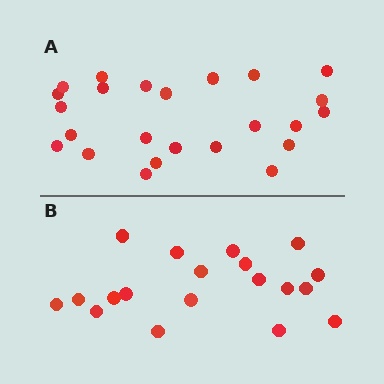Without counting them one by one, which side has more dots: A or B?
Region A (the top region) has more dots.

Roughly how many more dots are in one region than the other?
Region A has about 5 more dots than region B.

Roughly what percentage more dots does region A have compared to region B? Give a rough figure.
About 25% more.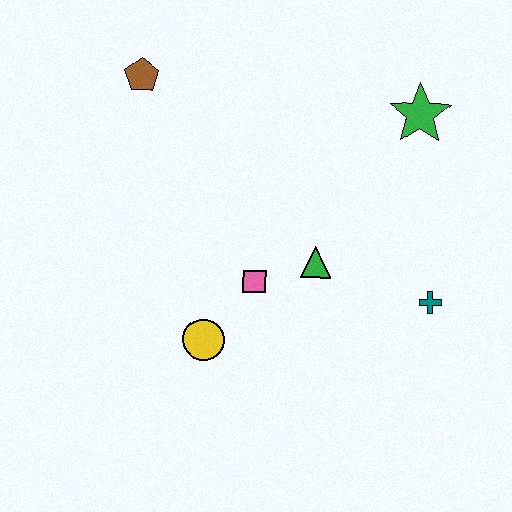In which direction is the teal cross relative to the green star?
The teal cross is below the green star.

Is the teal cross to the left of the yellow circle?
No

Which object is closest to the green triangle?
The pink square is closest to the green triangle.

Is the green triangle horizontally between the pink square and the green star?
Yes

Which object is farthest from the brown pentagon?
The teal cross is farthest from the brown pentagon.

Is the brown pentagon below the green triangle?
No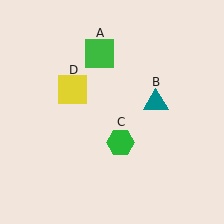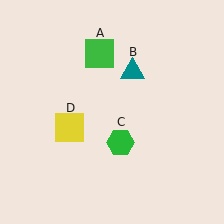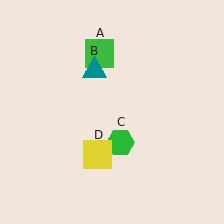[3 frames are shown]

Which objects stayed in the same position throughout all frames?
Green square (object A) and green hexagon (object C) remained stationary.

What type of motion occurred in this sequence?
The teal triangle (object B), yellow square (object D) rotated counterclockwise around the center of the scene.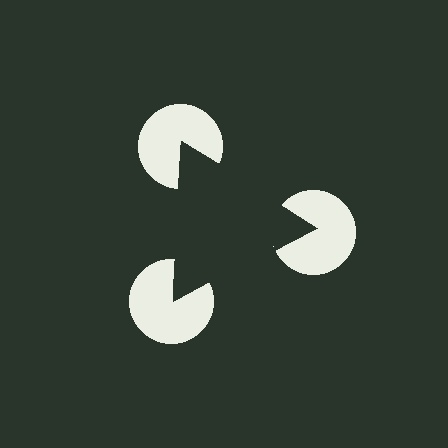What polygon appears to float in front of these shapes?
An illusory triangle — its edges are inferred from the aligned wedge cuts in the pac-man discs, not physically drawn.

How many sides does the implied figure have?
3 sides.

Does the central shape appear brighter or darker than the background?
It typically appears slightly darker than the background, even though no actual brightness change is drawn.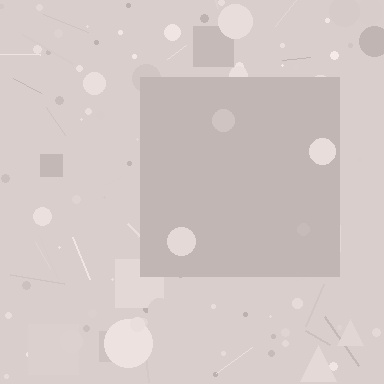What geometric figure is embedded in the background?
A square is embedded in the background.